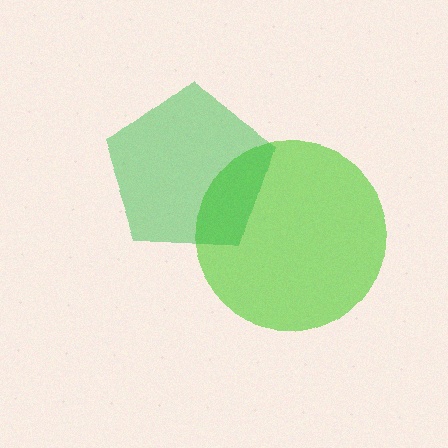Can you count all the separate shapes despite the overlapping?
Yes, there are 2 separate shapes.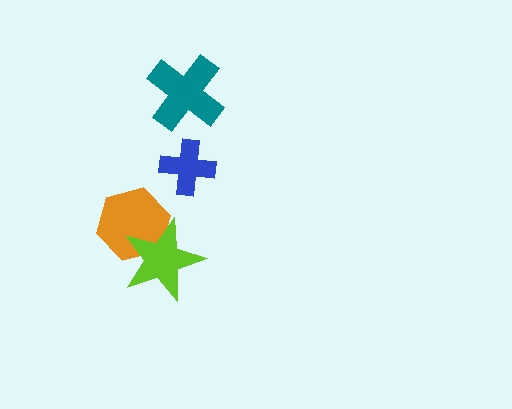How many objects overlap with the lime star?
1 object overlaps with the lime star.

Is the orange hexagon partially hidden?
Yes, it is partially covered by another shape.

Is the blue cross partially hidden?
No, no other shape covers it.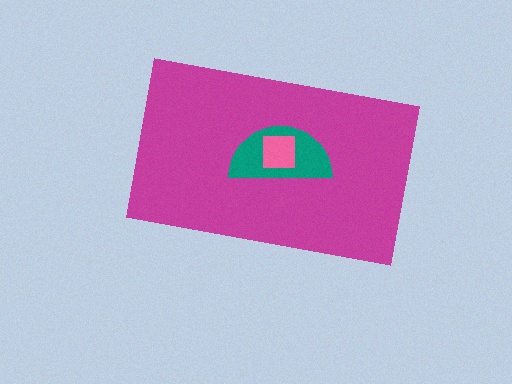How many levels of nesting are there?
3.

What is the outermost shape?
The magenta rectangle.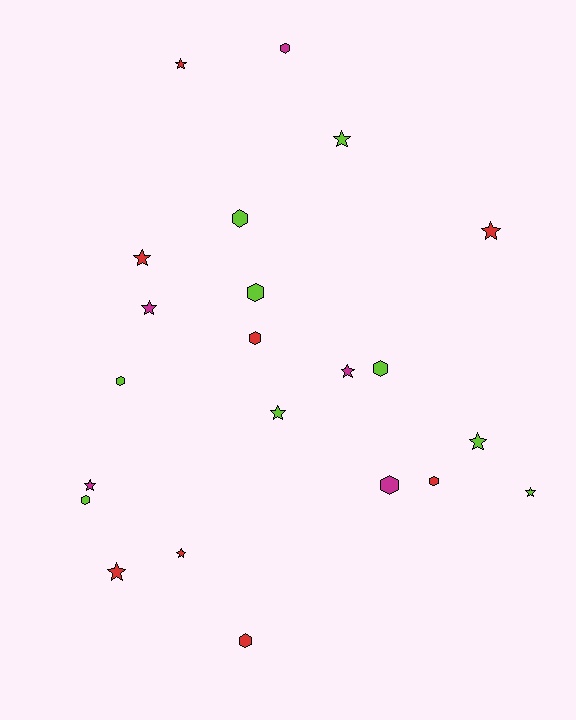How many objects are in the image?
There are 22 objects.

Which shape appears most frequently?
Star, with 12 objects.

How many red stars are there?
There are 5 red stars.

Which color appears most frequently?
Lime, with 9 objects.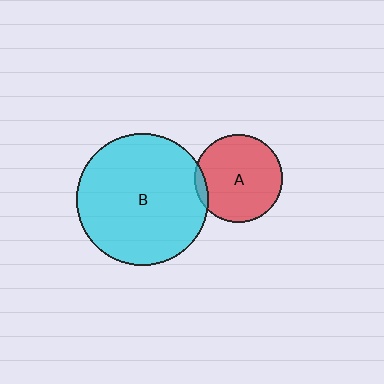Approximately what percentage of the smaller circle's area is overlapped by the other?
Approximately 5%.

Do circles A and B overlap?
Yes.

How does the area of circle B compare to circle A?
Approximately 2.2 times.